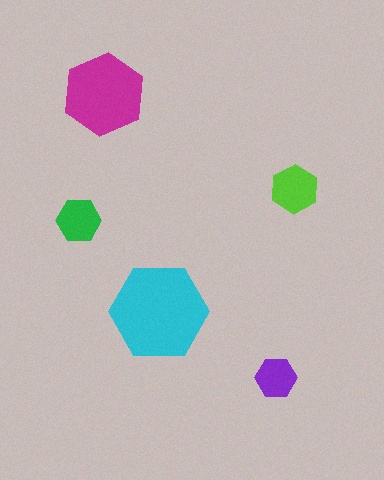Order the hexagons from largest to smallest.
the cyan one, the magenta one, the lime one, the green one, the purple one.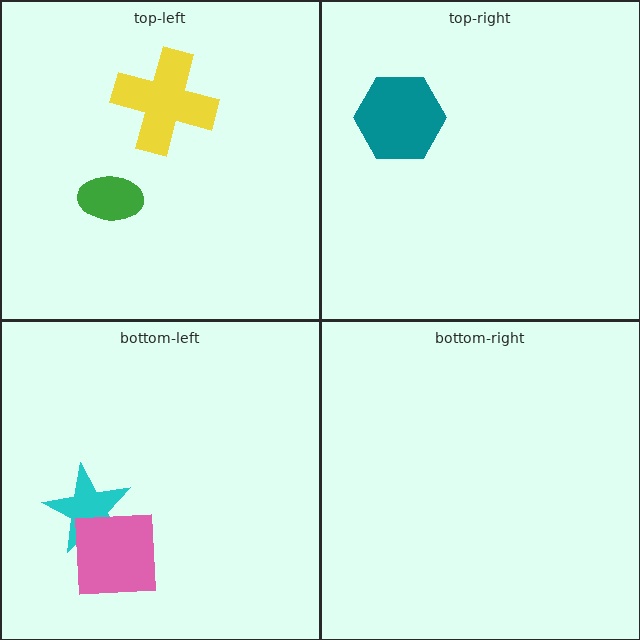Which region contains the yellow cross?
The top-left region.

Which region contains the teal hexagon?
The top-right region.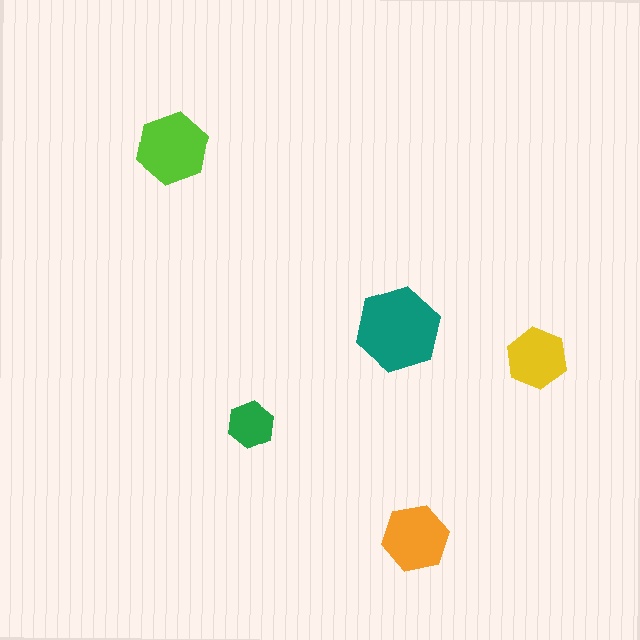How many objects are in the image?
There are 5 objects in the image.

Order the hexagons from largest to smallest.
the teal one, the lime one, the orange one, the yellow one, the green one.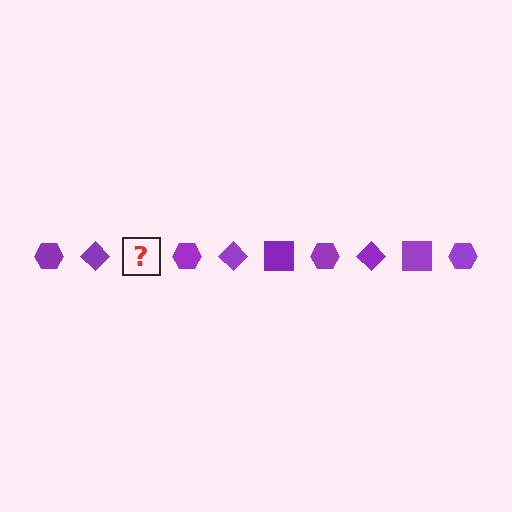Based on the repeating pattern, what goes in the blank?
The blank should be a purple square.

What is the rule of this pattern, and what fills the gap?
The rule is that the pattern cycles through hexagon, diamond, square shapes in purple. The gap should be filled with a purple square.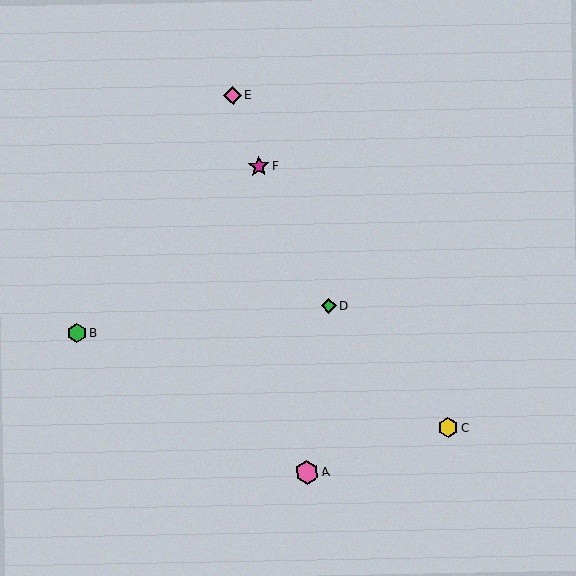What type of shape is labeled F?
Shape F is a magenta star.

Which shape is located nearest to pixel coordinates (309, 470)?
The pink hexagon (labeled A) at (307, 472) is nearest to that location.